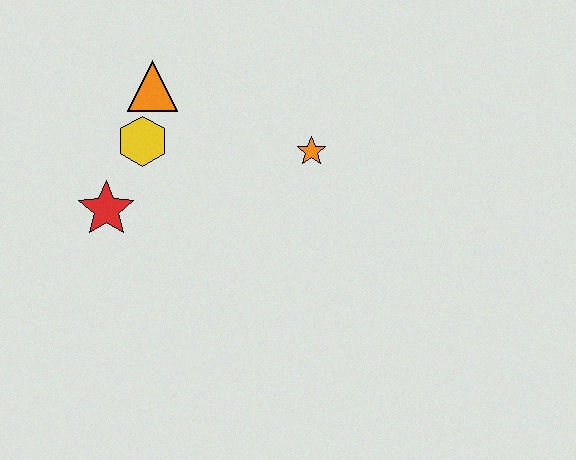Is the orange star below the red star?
No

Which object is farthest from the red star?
The orange star is farthest from the red star.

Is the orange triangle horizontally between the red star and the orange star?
Yes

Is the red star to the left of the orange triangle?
Yes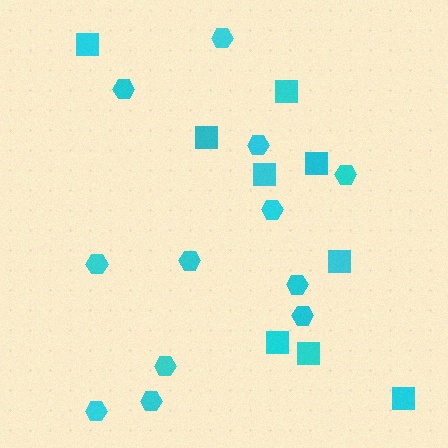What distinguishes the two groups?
There are 2 groups: one group of hexagons (12) and one group of squares (9).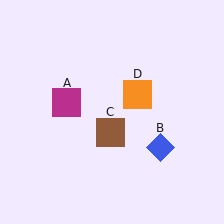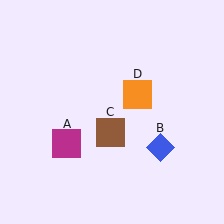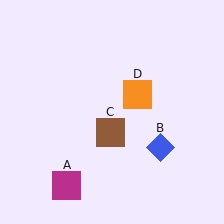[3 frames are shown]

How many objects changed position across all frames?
1 object changed position: magenta square (object A).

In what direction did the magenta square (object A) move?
The magenta square (object A) moved down.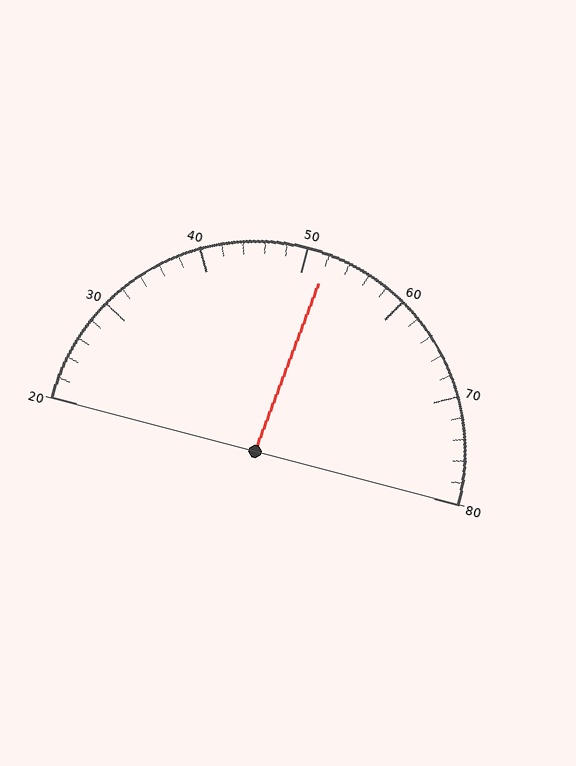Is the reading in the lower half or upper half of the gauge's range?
The reading is in the upper half of the range (20 to 80).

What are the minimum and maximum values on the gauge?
The gauge ranges from 20 to 80.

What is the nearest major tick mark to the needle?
The nearest major tick mark is 50.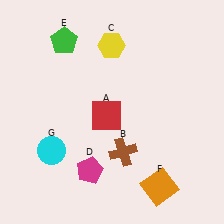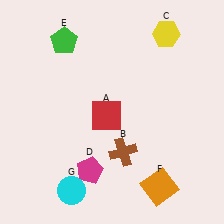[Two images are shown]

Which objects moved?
The objects that moved are: the yellow hexagon (C), the cyan circle (G).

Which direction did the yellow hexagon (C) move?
The yellow hexagon (C) moved right.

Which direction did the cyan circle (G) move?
The cyan circle (G) moved down.